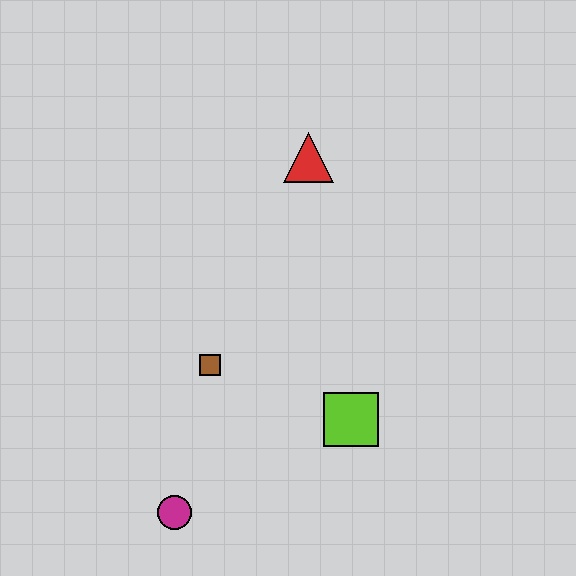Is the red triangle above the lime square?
Yes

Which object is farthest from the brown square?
The red triangle is farthest from the brown square.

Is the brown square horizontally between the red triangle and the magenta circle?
Yes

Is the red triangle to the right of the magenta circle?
Yes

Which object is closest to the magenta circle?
The brown square is closest to the magenta circle.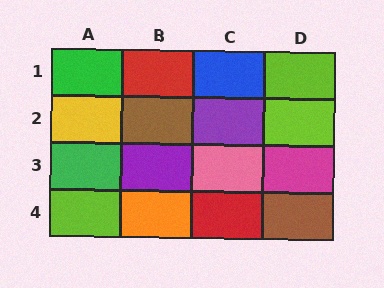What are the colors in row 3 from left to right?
Green, purple, pink, magenta.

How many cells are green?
2 cells are green.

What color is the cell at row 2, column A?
Yellow.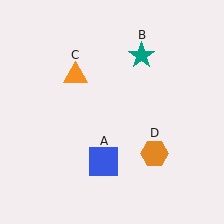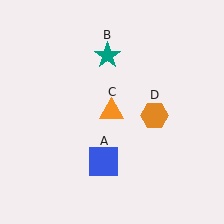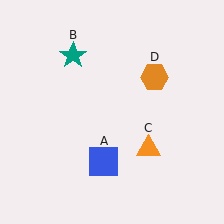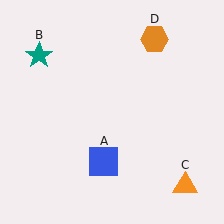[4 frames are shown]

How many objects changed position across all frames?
3 objects changed position: teal star (object B), orange triangle (object C), orange hexagon (object D).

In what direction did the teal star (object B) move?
The teal star (object B) moved left.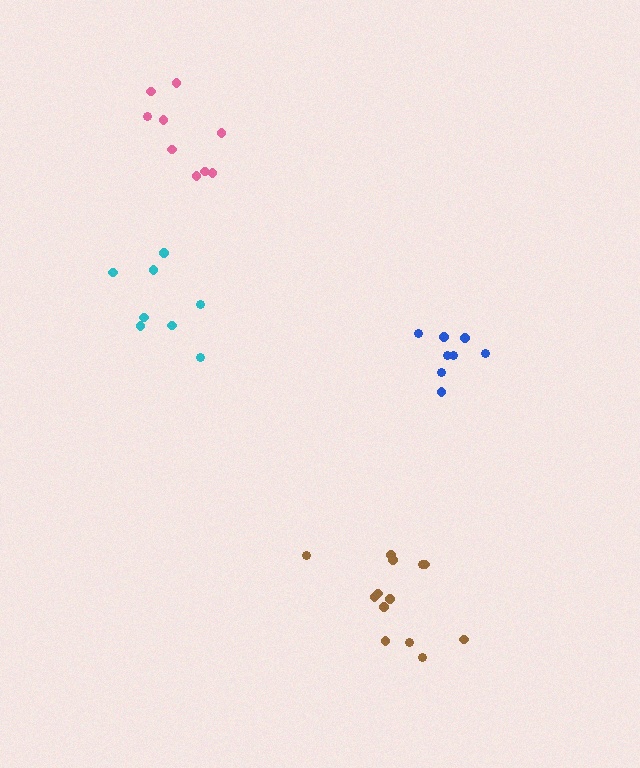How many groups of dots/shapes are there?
There are 4 groups.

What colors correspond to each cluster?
The clusters are colored: pink, brown, blue, cyan.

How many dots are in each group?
Group 1: 9 dots, Group 2: 13 dots, Group 3: 8 dots, Group 4: 8 dots (38 total).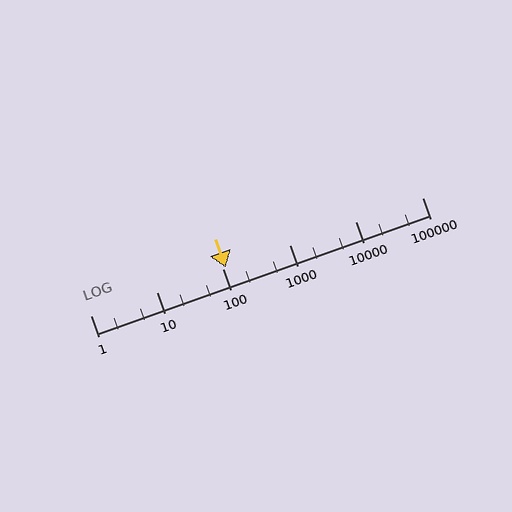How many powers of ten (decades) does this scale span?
The scale spans 5 decades, from 1 to 100000.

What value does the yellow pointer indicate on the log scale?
The pointer indicates approximately 110.